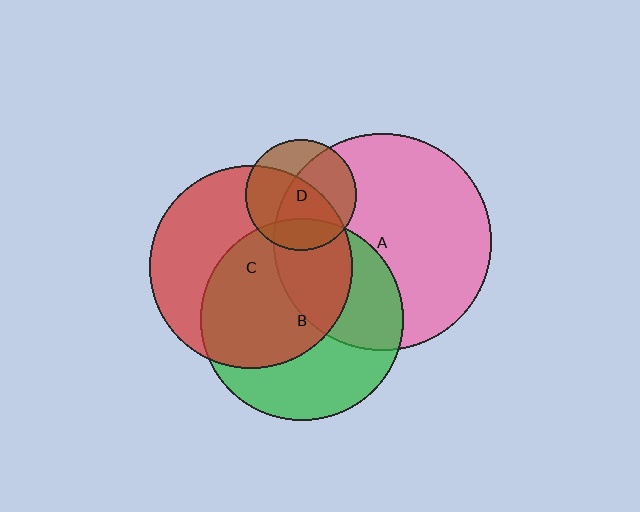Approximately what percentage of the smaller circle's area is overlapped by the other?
Approximately 55%.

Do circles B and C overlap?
Yes.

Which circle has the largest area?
Circle A (pink).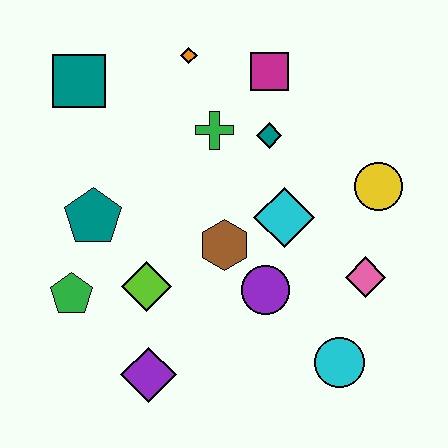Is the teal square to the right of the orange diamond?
No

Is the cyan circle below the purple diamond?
No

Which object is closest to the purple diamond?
The lime diamond is closest to the purple diamond.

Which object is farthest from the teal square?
The cyan circle is farthest from the teal square.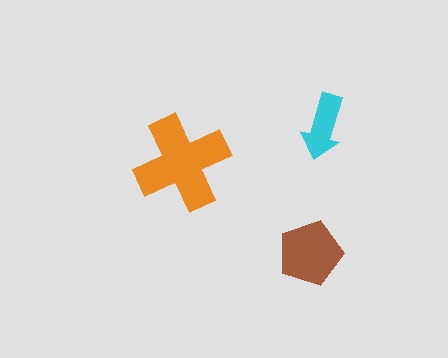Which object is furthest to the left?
The orange cross is leftmost.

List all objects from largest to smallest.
The orange cross, the brown pentagon, the cyan arrow.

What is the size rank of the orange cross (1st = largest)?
1st.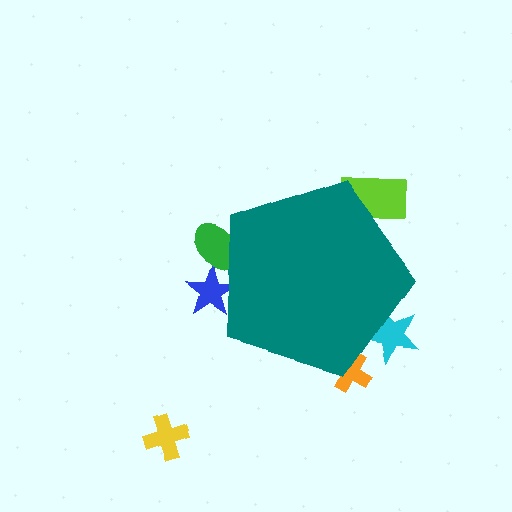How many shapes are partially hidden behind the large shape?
5 shapes are partially hidden.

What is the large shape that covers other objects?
A teal pentagon.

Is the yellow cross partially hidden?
No, the yellow cross is fully visible.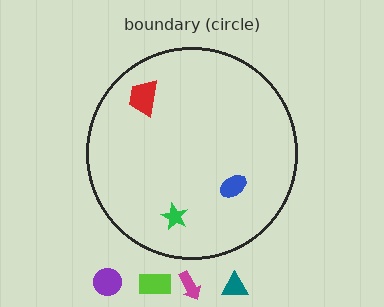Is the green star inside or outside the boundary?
Inside.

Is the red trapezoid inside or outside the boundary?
Inside.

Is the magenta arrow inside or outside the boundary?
Outside.